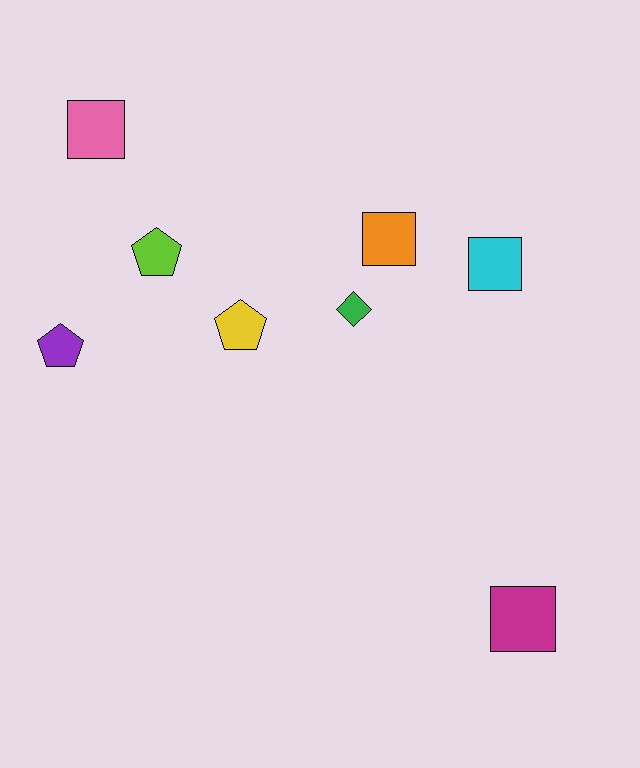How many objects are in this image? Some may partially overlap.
There are 8 objects.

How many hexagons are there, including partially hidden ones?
There are no hexagons.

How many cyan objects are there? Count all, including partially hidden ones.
There is 1 cyan object.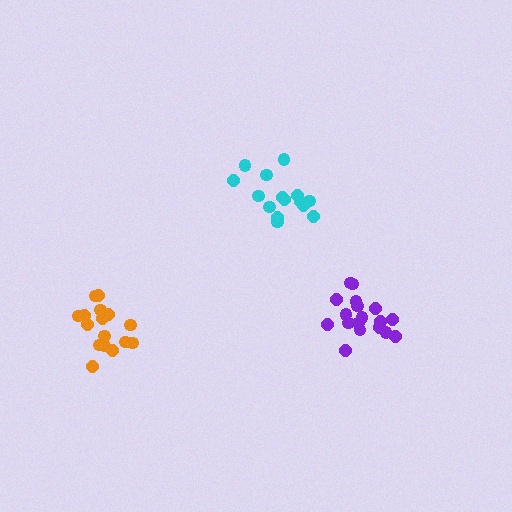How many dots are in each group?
Group 1: 18 dots, Group 2: 15 dots, Group 3: 16 dots (49 total).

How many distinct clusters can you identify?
There are 3 distinct clusters.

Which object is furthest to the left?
The orange cluster is leftmost.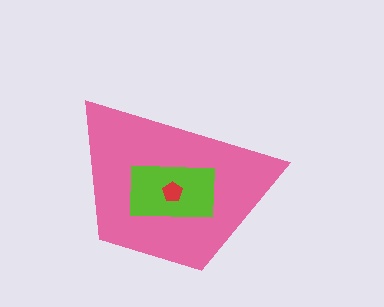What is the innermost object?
The red pentagon.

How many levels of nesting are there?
3.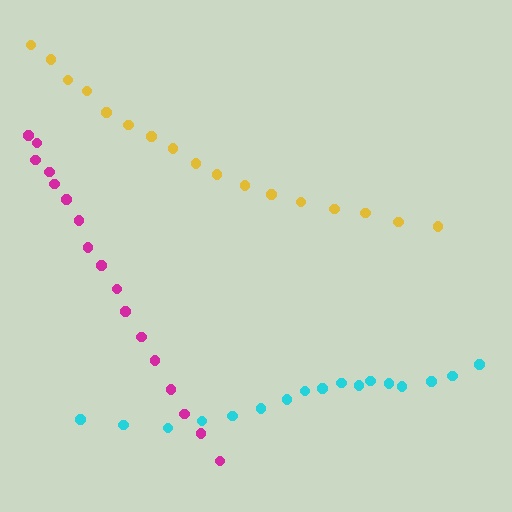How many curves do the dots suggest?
There are 3 distinct paths.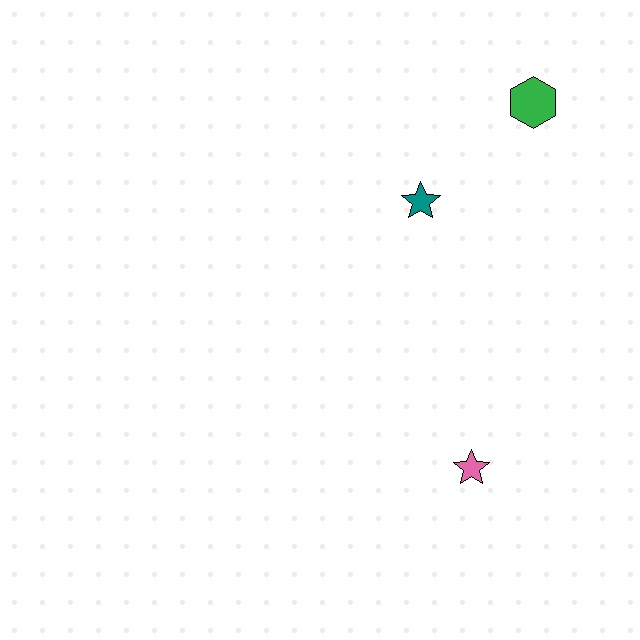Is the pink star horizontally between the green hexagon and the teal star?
Yes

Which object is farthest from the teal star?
The pink star is farthest from the teal star.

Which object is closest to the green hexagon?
The teal star is closest to the green hexagon.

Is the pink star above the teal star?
No